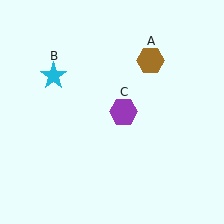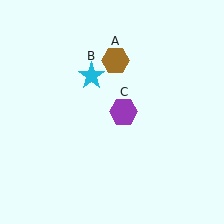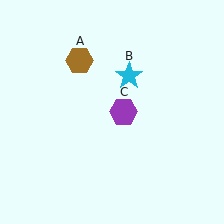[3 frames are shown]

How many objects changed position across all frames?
2 objects changed position: brown hexagon (object A), cyan star (object B).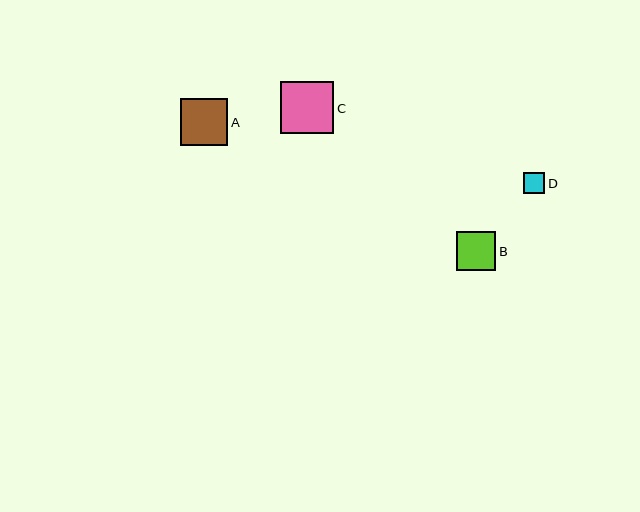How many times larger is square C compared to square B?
Square C is approximately 1.4 times the size of square B.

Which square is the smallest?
Square D is the smallest with a size of approximately 21 pixels.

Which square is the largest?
Square C is the largest with a size of approximately 53 pixels.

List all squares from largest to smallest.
From largest to smallest: C, A, B, D.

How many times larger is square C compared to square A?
Square C is approximately 1.1 times the size of square A.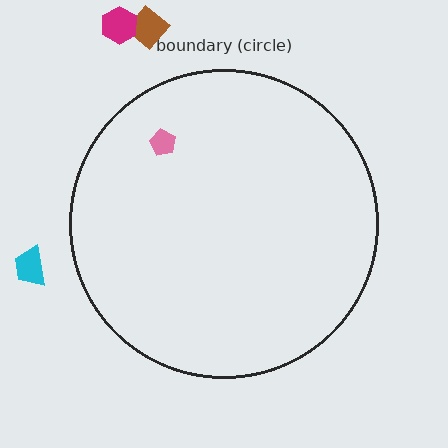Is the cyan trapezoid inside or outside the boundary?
Outside.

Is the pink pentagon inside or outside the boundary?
Inside.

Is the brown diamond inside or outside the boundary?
Outside.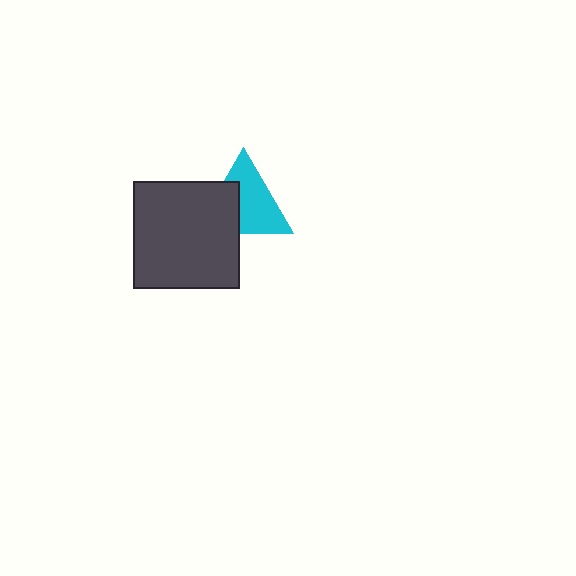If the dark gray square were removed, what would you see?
You would see the complete cyan triangle.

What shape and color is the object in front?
The object in front is a dark gray square.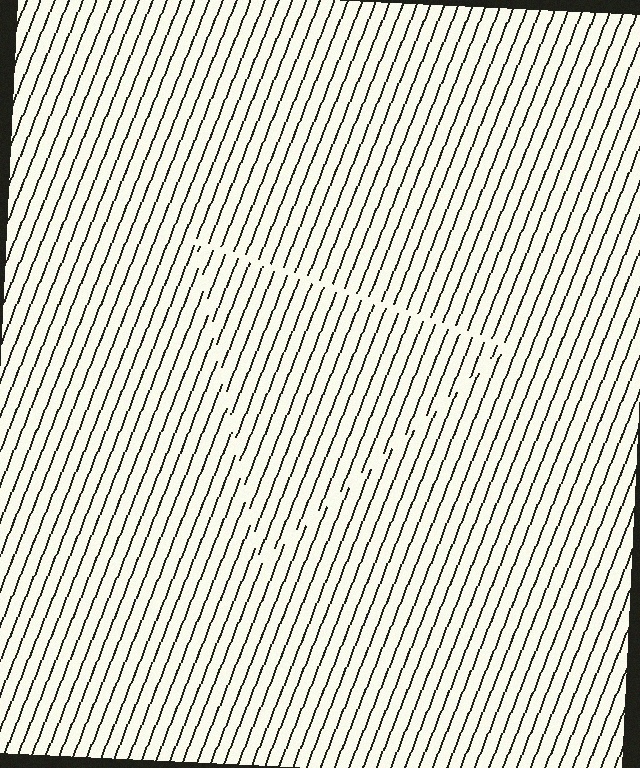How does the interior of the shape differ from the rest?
The interior of the shape contains the same grating, shifted by half a period — the contour is defined by the phase discontinuity where line-ends from the inner and outer gratings abut.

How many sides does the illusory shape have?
3 sides — the line-ends trace a triangle.